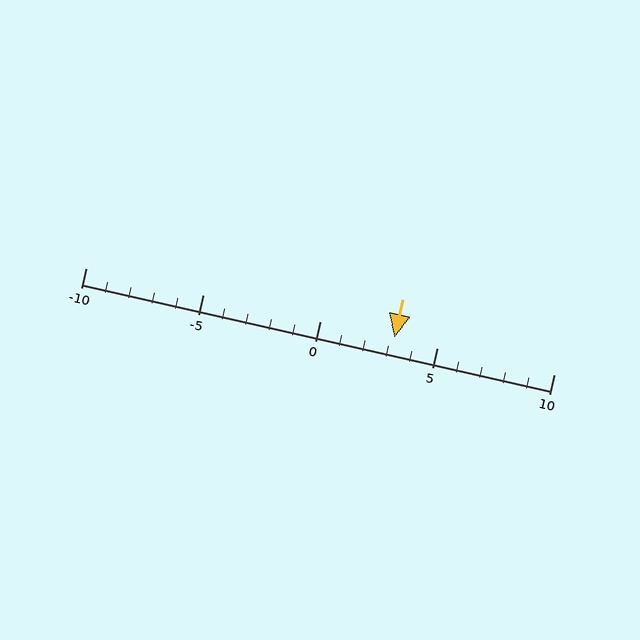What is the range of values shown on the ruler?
The ruler shows values from -10 to 10.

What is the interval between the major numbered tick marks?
The major tick marks are spaced 5 units apart.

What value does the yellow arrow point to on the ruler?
The yellow arrow points to approximately 3.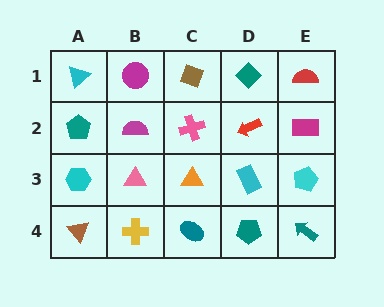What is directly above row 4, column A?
A cyan hexagon.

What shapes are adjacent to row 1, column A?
A teal pentagon (row 2, column A), a magenta circle (row 1, column B).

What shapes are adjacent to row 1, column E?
A magenta rectangle (row 2, column E), a teal diamond (row 1, column D).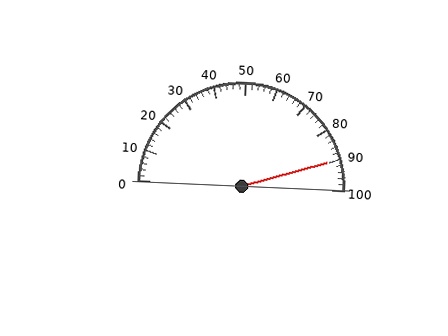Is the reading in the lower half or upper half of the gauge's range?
The reading is in the upper half of the range (0 to 100).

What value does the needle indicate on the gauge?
The needle indicates approximately 90.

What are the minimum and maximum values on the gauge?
The gauge ranges from 0 to 100.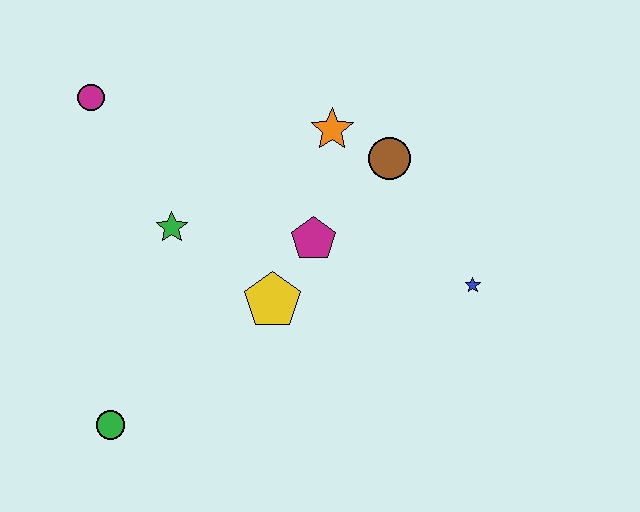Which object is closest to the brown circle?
The orange star is closest to the brown circle.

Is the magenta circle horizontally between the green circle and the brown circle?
No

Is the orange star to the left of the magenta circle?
No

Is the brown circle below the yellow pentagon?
No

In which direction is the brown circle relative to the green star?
The brown circle is to the right of the green star.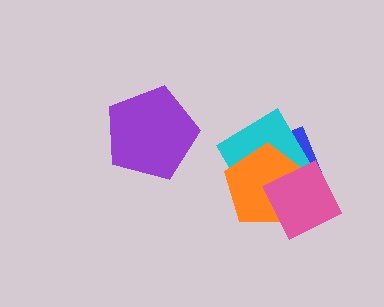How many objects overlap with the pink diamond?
3 objects overlap with the pink diamond.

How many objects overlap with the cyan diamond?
3 objects overlap with the cyan diamond.